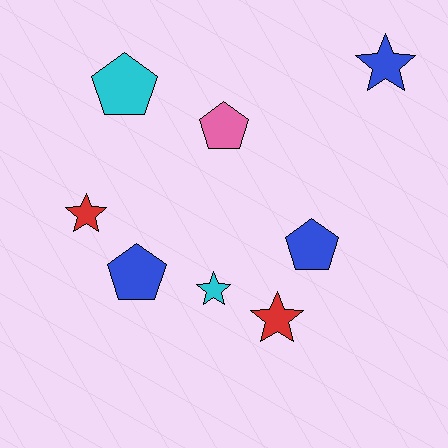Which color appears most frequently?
Blue, with 3 objects.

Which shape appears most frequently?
Pentagon, with 4 objects.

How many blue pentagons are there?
There are 2 blue pentagons.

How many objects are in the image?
There are 8 objects.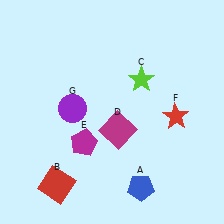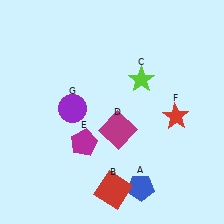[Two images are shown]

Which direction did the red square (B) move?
The red square (B) moved right.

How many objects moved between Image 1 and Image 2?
1 object moved between the two images.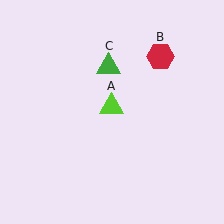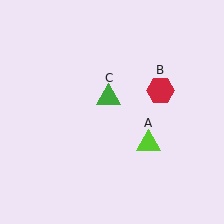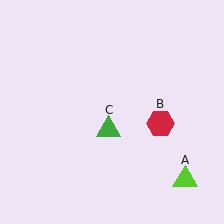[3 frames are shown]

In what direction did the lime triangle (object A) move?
The lime triangle (object A) moved down and to the right.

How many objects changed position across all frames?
3 objects changed position: lime triangle (object A), red hexagon (object B), green triangle (object C).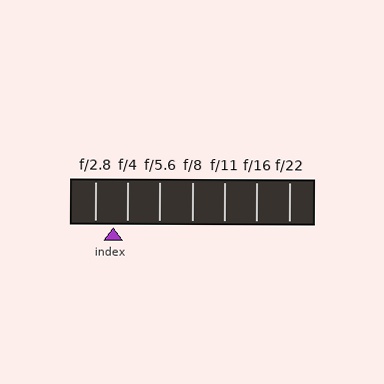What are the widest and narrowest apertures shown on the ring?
The widest aperture shown is f/2.8 and the narrowest is f/22.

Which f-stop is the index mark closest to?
The index mark is closest to f/4.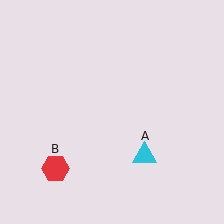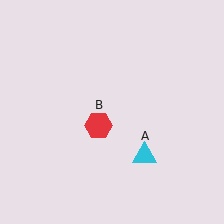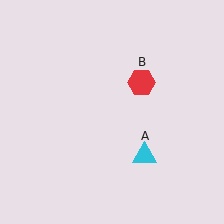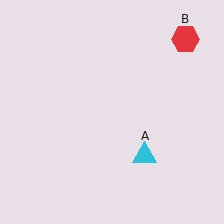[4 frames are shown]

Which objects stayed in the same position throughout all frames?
Cyan triangle (object A) remained stationary.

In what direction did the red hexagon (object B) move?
The red hexagon (object B) moved up and to the right.